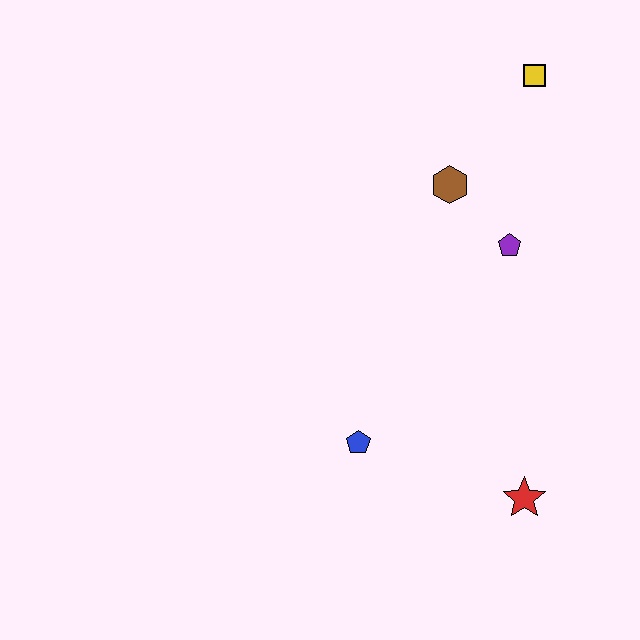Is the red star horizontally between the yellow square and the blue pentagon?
Yes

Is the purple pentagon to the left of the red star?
Yes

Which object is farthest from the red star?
The yellow square is farthest from the red star.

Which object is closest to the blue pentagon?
The red star is closest to the blue pentagon.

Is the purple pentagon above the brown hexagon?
No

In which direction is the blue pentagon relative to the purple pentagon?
The blue pentagon is below the purple pentagon.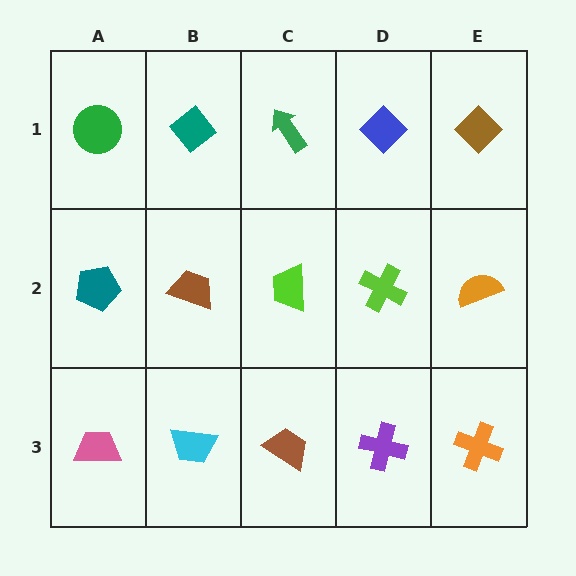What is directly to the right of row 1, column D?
A brown diamond.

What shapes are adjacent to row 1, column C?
A lime trapezoid (row 2, column C), a teal diamond (row 1, column B), a blue diamond (row 1, column D).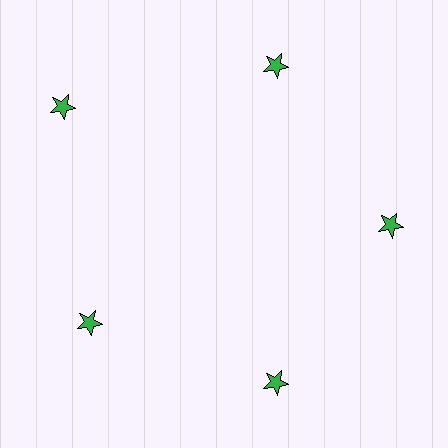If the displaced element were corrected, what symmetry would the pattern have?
It would have 5-fold rotational symmetry — the pattern would map onto itself every 72 degrees.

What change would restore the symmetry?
The symmetry would be restored by moving it inward, back onto the ring so that all 5 stars sit at equal angles and equal distance from the center.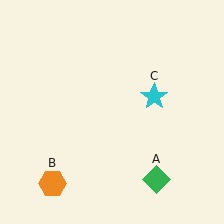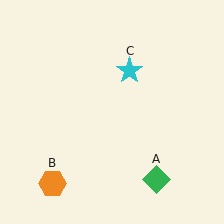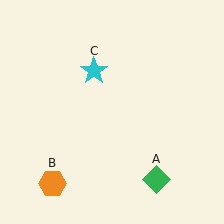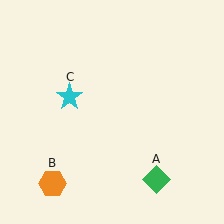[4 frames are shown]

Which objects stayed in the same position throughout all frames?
Green diamond (object A) and orange hexagon (object B) remained stationary.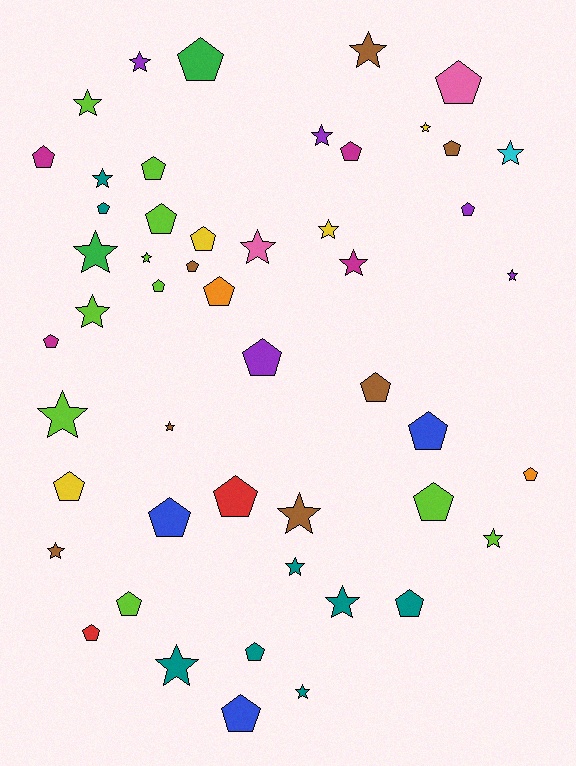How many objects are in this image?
There are 50 objects.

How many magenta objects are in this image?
There are 4 magenta objects.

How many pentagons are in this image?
There are 27 pentagons.